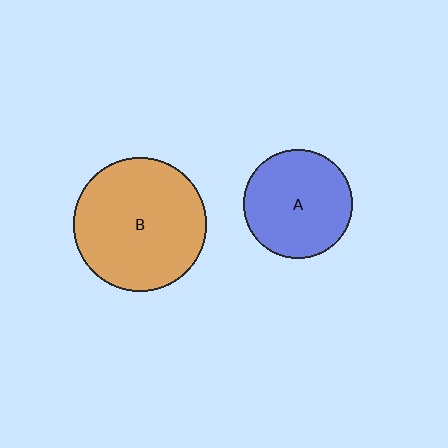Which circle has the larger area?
Circle B (orange).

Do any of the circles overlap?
No, none of the circles overlap.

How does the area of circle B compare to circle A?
Approximately 1.5 times.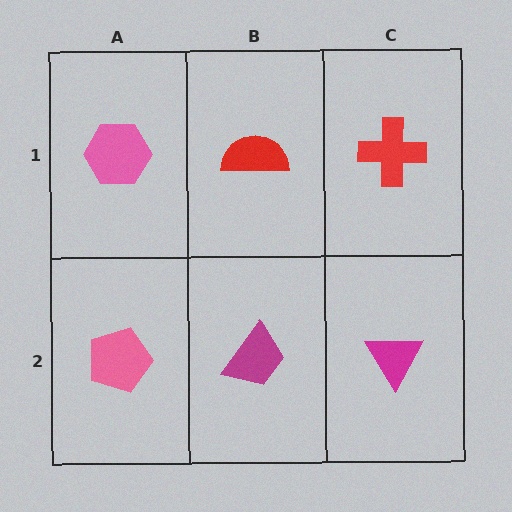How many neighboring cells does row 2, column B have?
3.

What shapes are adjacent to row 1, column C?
A magenta triangle (row 2, column C), a red semicircle (row 1, column B).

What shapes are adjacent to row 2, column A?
A pink hexagon (row 1, column A), a magenta trapezoid (row 2, column B).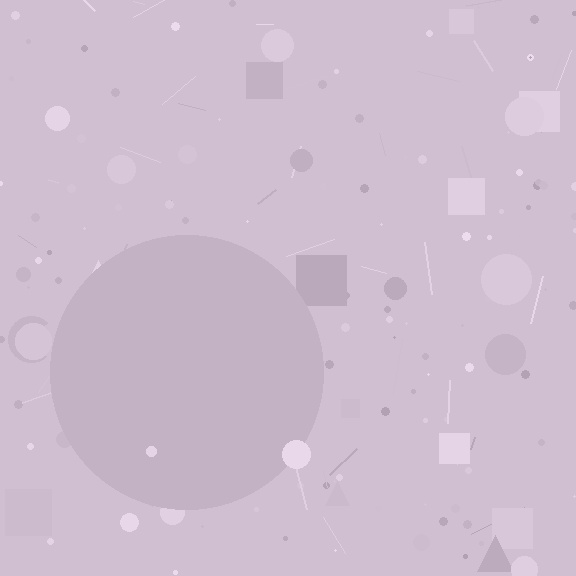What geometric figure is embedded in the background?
A circle is embedded in the background.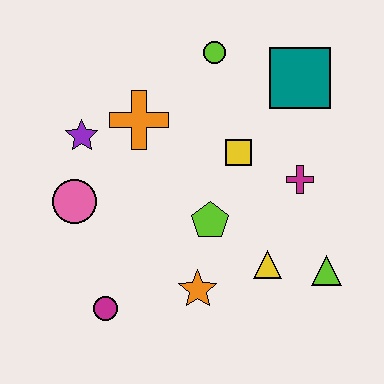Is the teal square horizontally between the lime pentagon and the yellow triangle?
No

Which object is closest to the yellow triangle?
The lime triangle is closest to the yellow triangle.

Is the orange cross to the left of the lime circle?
Yes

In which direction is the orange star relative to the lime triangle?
The orange star is to the left of the lime triangle.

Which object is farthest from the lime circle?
The magenta circle is farthest from the lime circle.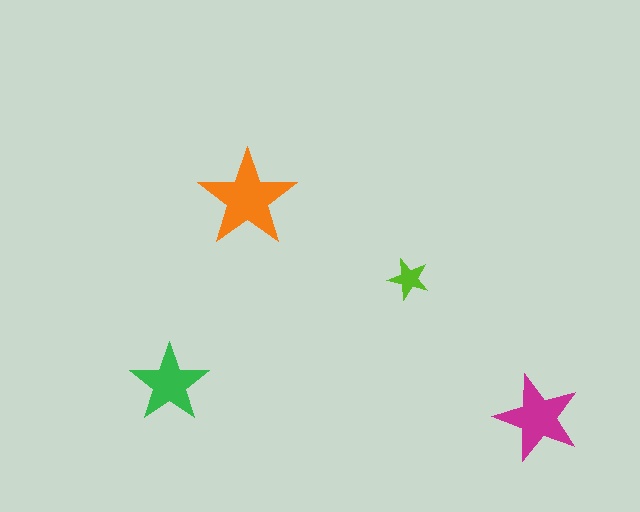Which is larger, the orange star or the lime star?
The orange one.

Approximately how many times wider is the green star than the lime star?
About 2 times wider.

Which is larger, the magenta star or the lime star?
The magenta one.